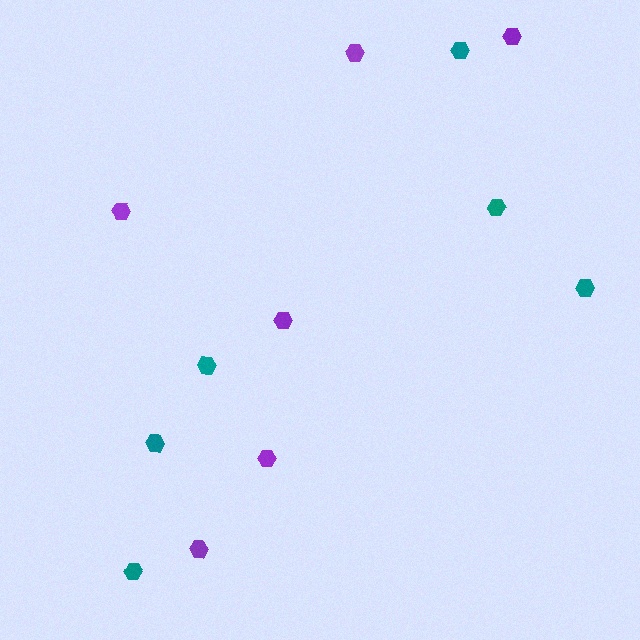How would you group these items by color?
There are 2 groups: one group of purple hexagons (6) and one group of teal hexagons (6).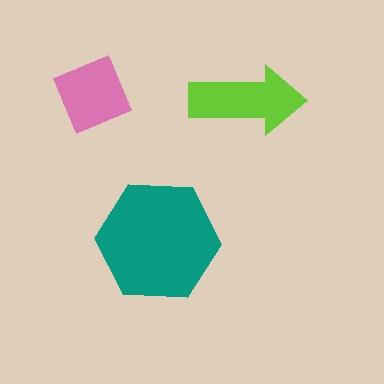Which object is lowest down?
The teal hexagon is bottommost.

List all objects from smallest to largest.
The pink square, the lime arrow, the teal hexagon.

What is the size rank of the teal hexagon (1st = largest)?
1st.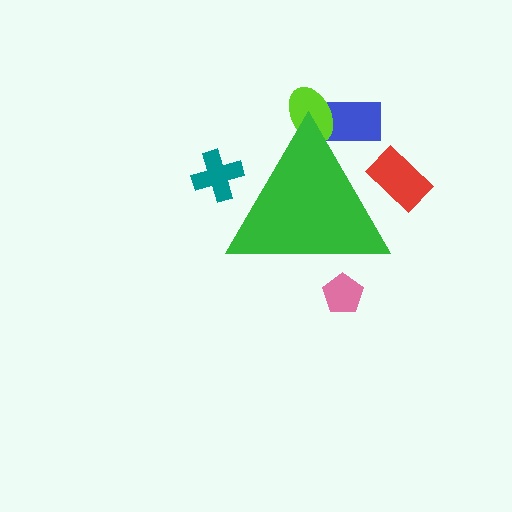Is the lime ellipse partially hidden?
Yes, the lime ellipse is partially hidden behind the green triangle.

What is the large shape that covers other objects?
A green triangle.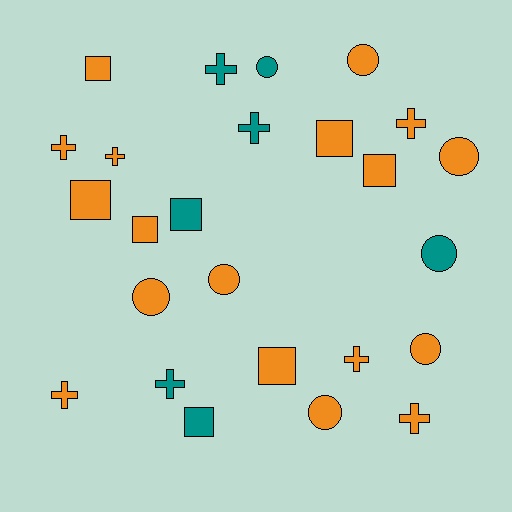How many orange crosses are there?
There are 6 orange crosses.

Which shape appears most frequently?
Cross, with 9 objects.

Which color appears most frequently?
Orange, with 18 objects.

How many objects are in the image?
There are 25 objects.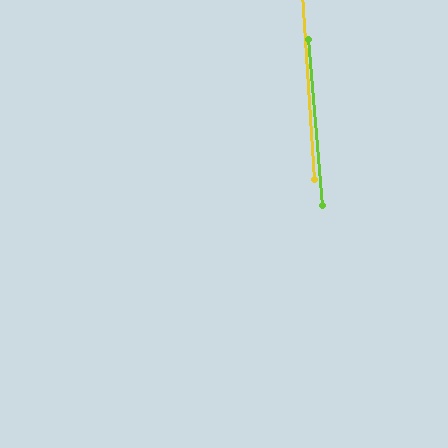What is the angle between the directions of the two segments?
Approximately 1 degree.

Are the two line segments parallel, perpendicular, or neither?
Parallel — their directions differ by only 0.8°.